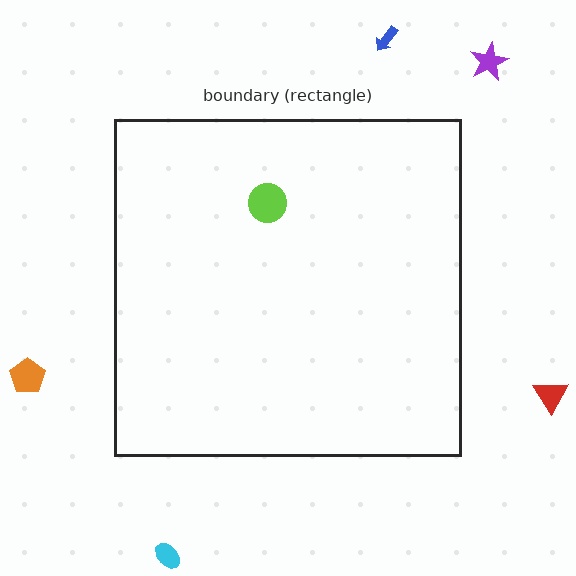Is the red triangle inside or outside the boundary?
Outside.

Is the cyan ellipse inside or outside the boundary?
Outside.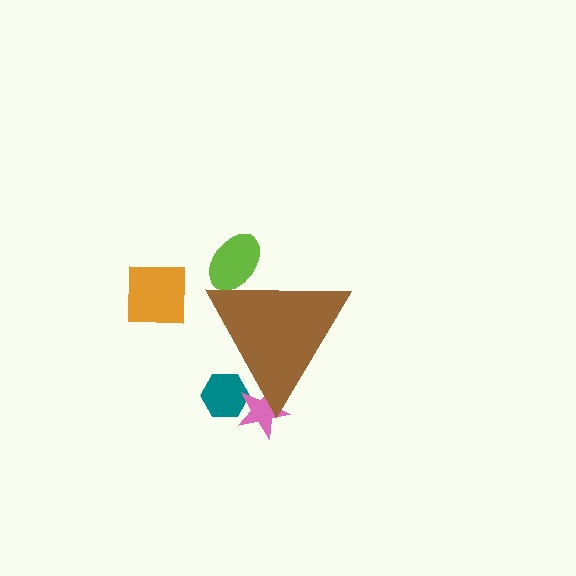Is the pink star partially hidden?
Yes, the pink star is partially hidden behind the brown triangle.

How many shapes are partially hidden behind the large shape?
3 shapes are partially hidden.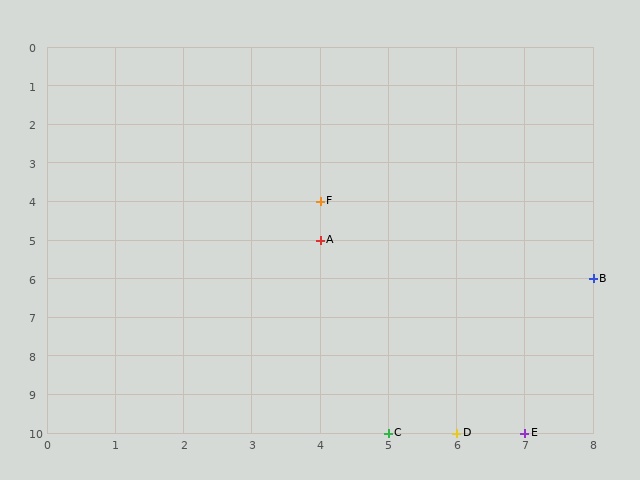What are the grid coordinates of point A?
Point A is at grid coordinates (4, 5).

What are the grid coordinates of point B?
Point B is at grid coordinates (8, 6).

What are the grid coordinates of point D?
Point D is at grid coordinates (6, 10).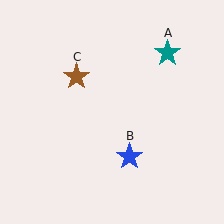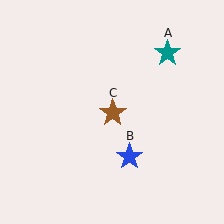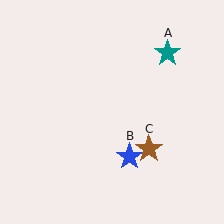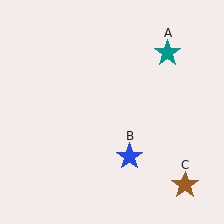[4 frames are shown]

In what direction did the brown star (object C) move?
The brown star (object C) moved down and to the right.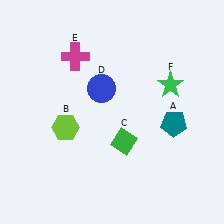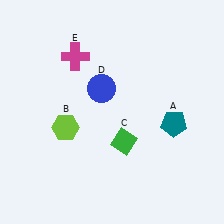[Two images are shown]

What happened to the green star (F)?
The green star (F) was removed in Image 2. It was in the top-right area of Image 1.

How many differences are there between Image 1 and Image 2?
There is 1 difference between the two images.